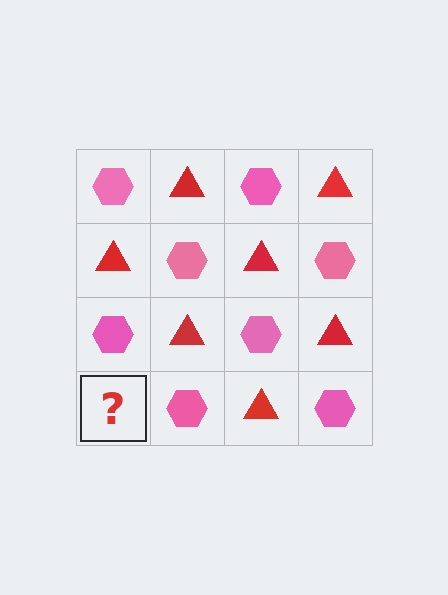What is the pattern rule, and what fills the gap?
The rule is that it alternates pink hexagon and red triangle in a checkerboard pattern. The gap should be filled with a red triangle.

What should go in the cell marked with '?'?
The missing cell should contain a red triangle.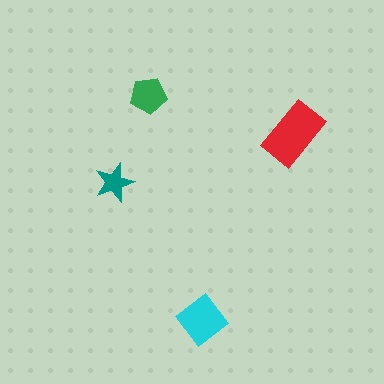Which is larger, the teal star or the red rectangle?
The red rectangle.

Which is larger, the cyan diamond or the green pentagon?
The cyan diamond.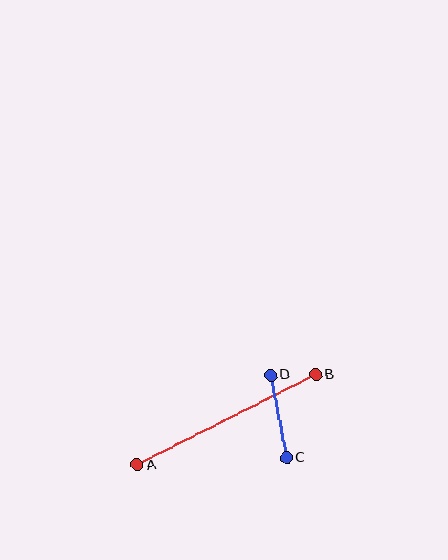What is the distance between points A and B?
The distance is approximately 200 pixels.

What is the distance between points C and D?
The distance is approximately 84 pixels.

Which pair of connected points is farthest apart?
Points A and B are farthest apart.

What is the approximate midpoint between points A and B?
The midpoint is at approximately (226, 420) pixels.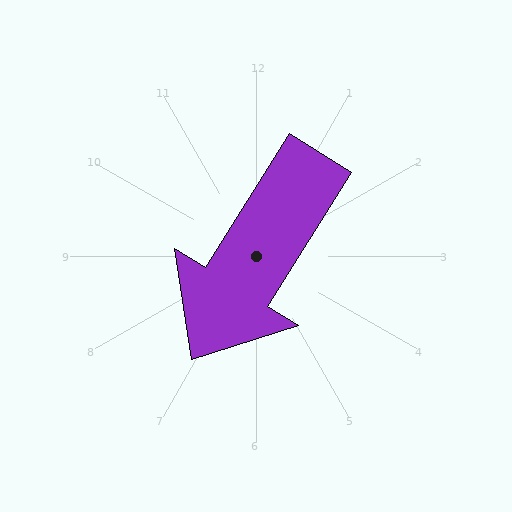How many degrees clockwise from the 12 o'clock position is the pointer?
Approximately 212 degrees.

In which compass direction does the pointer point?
Southwest.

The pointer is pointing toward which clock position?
Roughly 7 o'clock.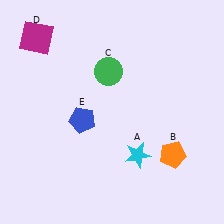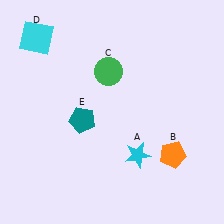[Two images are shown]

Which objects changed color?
D changed from magenta to cyan. E changed from blue to teal.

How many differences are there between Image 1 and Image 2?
There are 2 differences between the two images.